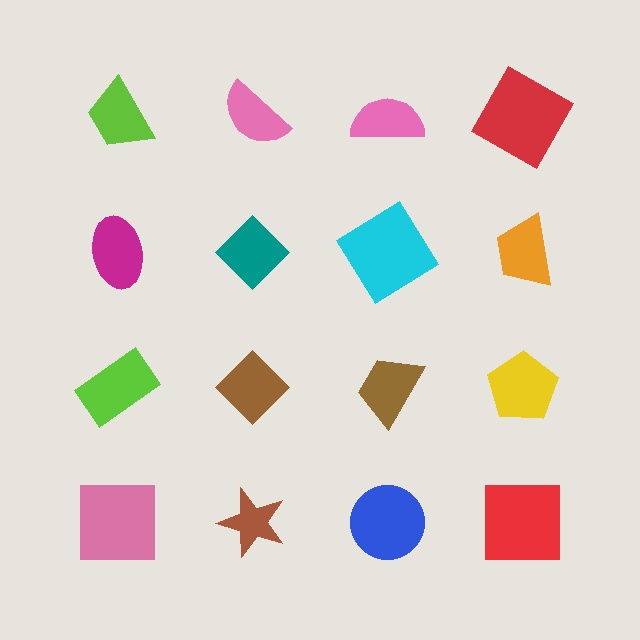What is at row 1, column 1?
A lime trapezoid.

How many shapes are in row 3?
4 shapes.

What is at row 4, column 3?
A blue circle.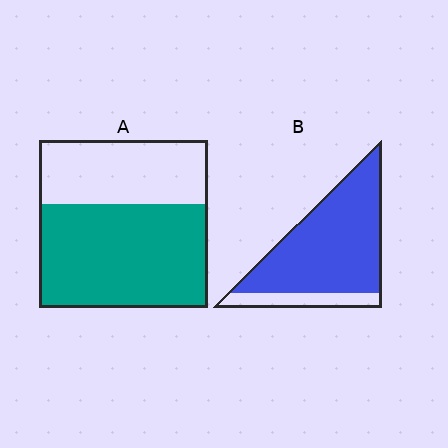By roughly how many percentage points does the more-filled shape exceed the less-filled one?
By roughly 20 percentage points (B over A).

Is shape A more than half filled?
Yes.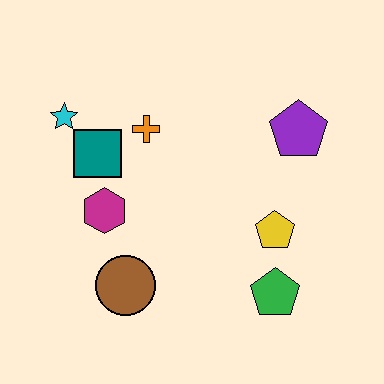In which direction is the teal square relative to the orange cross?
The teal square is to the left of the orange cross.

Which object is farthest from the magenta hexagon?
The purple pentagon is farthest from the magenta hexagon.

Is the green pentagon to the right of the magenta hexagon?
Yes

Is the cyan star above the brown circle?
Yes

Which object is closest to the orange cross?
The teal square is closest to the orange cross.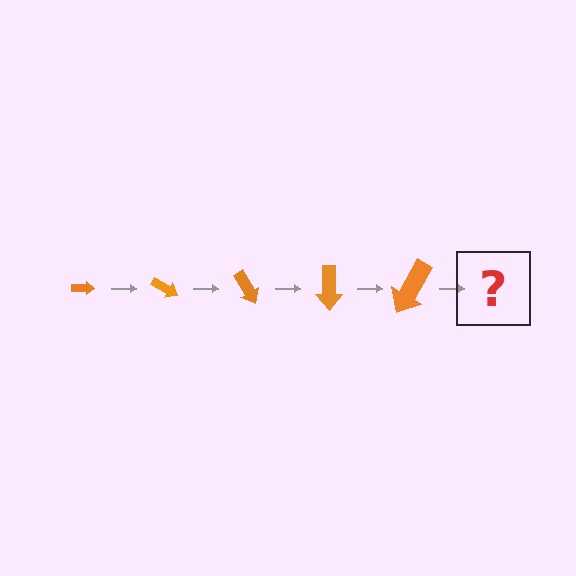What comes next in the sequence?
The next element should be an arrow, larger than the previous one and rotated 150 degrees from the start.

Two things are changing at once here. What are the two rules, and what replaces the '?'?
The two rules are that the arrow grows larger each step and it rotates 30 degrees each step. The '?' should be an arrow, larger than the previous one and rotated 150 degrees from the start.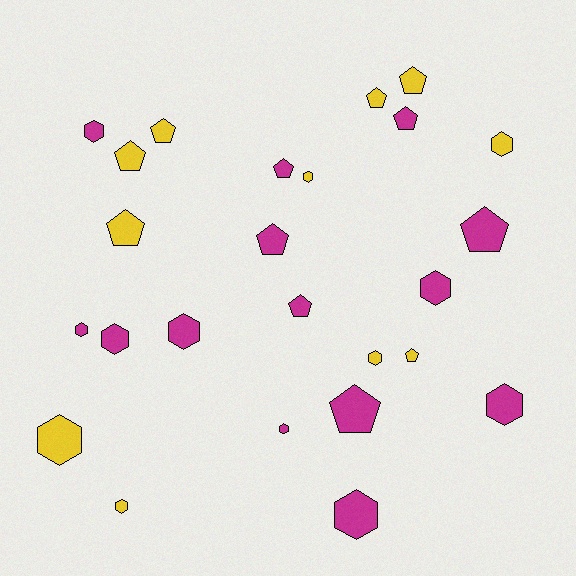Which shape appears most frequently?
Hexagon, with 13 objects.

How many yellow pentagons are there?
There are 6 yellow pentagons.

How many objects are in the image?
There are 25 objects.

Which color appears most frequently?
Magenta, with 14 objects.